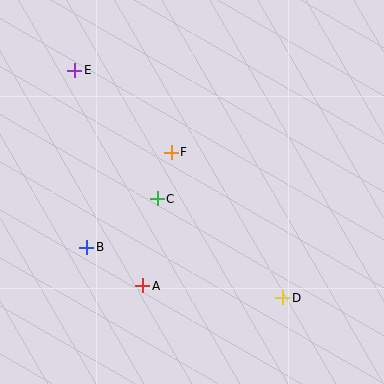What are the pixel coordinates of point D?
Point D is at (283, 298).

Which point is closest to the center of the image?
Point C at (157, 199) is closest to the center.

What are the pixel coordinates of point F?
Point F is at (171, 152).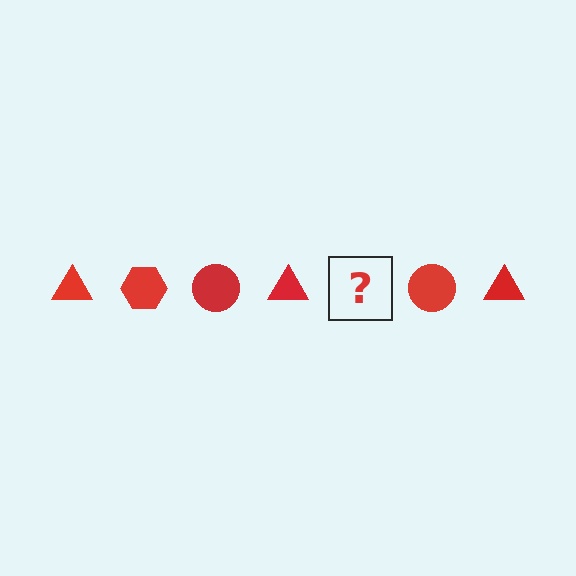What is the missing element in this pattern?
The missing element is a red hexagon.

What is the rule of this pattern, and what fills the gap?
The rule is that the pattern cycles through triangle, hexagon, circle shapes in red. The gap should be filled with a red hexagon.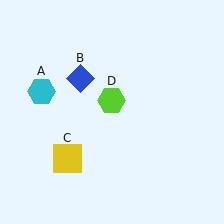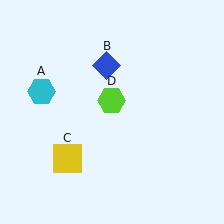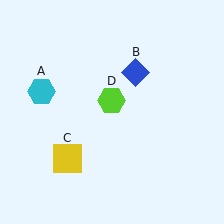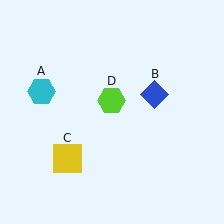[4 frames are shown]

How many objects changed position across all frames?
1 object changed position: blue diamond (object B).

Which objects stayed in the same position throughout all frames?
Cyan hexagon (object A) and yellow square (object C) and lime hexagon (object D) remained stationary.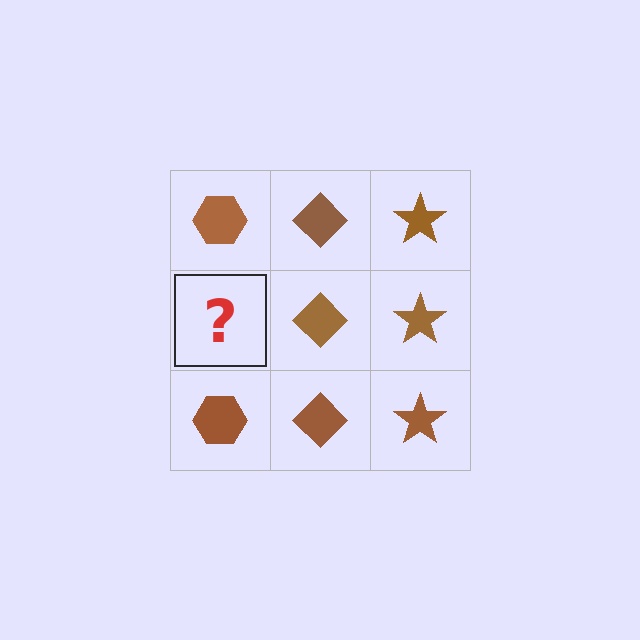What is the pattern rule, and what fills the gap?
The rule is that each column has a consistent shape. The gap should be filled with a brown hexagon.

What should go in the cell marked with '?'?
The missing cell should contain a brown hexagon.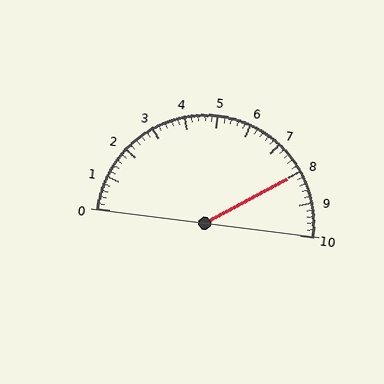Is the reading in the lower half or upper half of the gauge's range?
The reading is in the upper half of the range (0 to 10).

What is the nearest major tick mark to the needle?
The nearest major tick mark is 8.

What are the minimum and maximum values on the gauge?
The gauge ranges from 0 to 10.